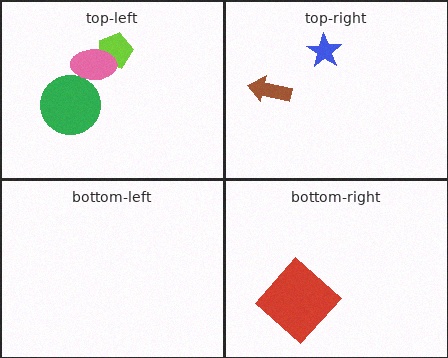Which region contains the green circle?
The top-left region.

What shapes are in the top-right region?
The brown arrow, the blue star.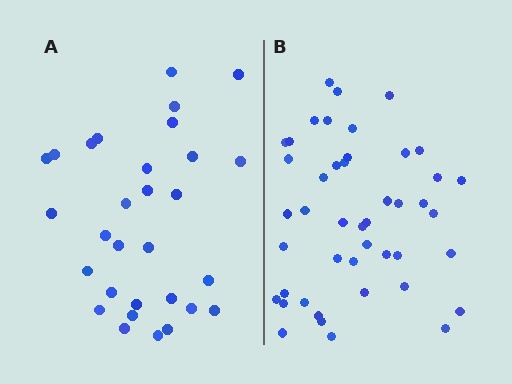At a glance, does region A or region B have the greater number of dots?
Region B (the right region) has more dots.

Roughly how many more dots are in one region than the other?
Region B has approximately 15 more dots than region A.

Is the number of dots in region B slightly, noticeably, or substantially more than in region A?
Region B has substantially more. The ratio is roughly 1.5 to 1.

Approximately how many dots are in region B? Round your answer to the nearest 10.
About 40 dots. (The exact count is 45, which rounds to 40.)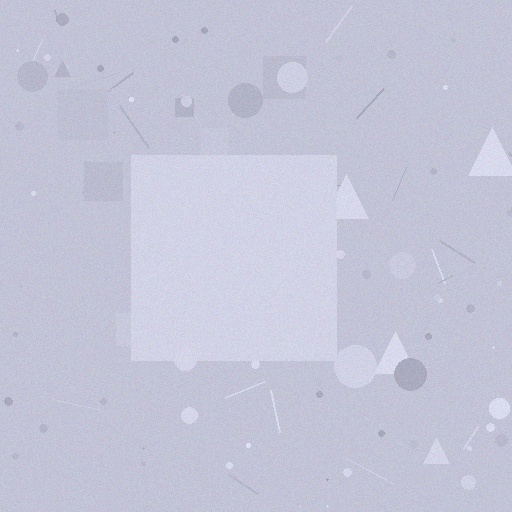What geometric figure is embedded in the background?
A square is embedded in the background.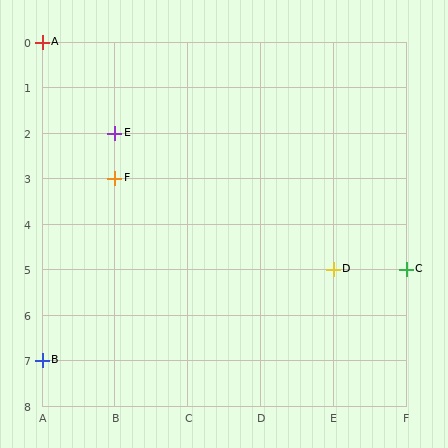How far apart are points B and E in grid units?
Points B and E are 1 column and 5 rows apart (about 5.1 grid units diagonally).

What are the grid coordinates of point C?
Point C is at grid coordinates (F, 5).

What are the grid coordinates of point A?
Point A is at grid coordinates (A, 0).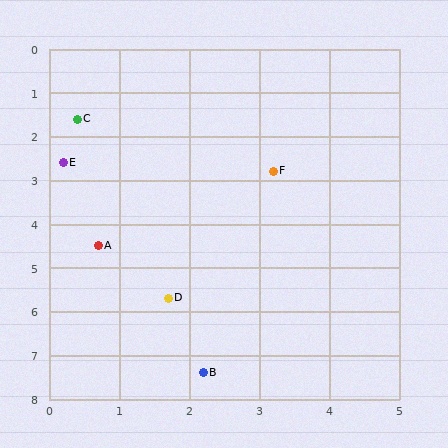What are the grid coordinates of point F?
Point F is at approximately (3.2, 2.8).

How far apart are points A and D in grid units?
Points A and D are about 1.6 grid units apart.